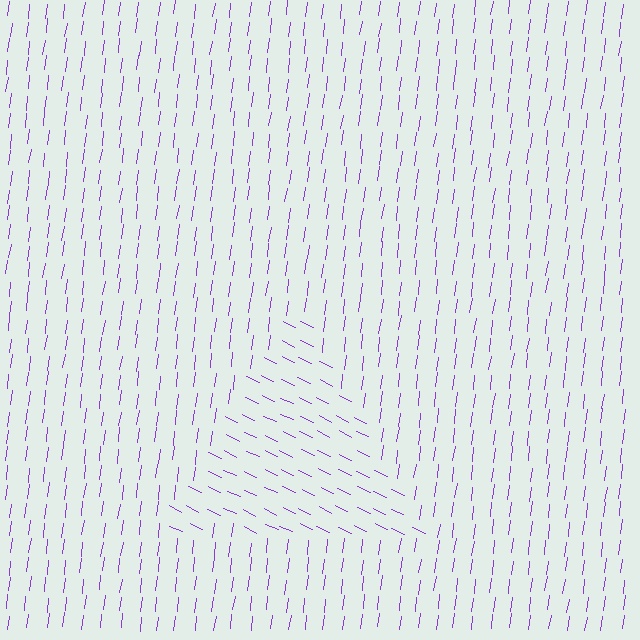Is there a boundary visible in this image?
Yes, there is a texture boundary formed by a change in line orientation.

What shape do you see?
I see a triangle.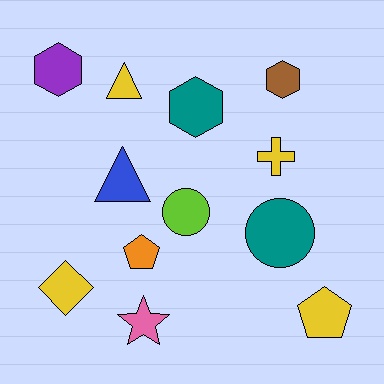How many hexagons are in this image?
There are 3 hexagons.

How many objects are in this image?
There are 12 objects.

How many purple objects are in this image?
There is 1 purple object.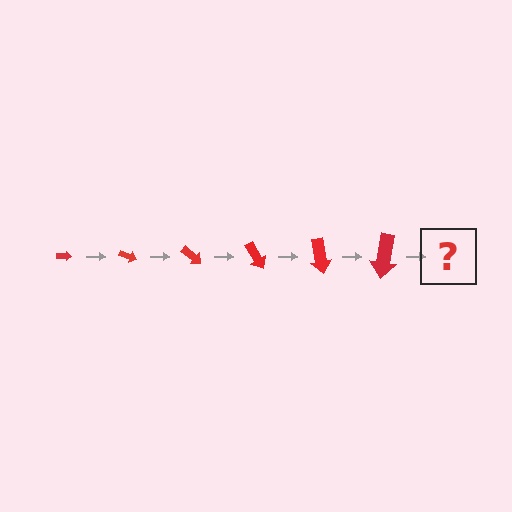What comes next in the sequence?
The next element should be an arrow, larger than the previous one and rotated 120 degrees from the start.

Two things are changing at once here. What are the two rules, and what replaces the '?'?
The two rules are that the arrow grows larger each step and it rotates 20 degrees each step. The '?' should be an arrow, larger than the previous one and rotated 120 degrees from the start.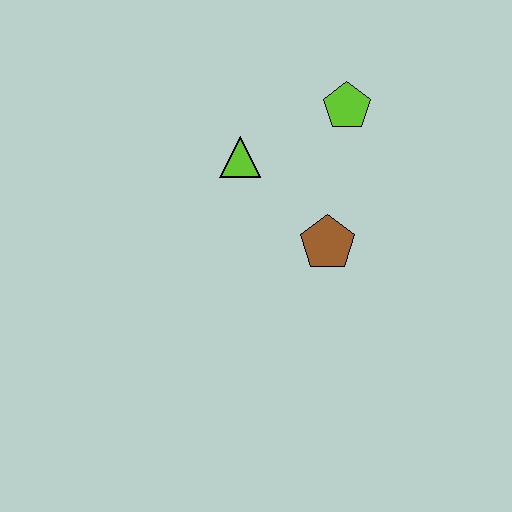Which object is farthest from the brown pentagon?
The lime pentagon is farthest from the brown pentagon.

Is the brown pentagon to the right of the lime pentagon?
No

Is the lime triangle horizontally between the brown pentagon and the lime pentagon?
No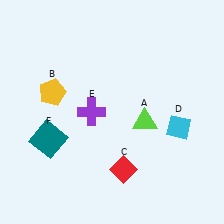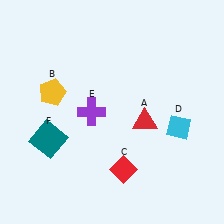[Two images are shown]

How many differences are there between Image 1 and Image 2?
There is 1 difference between the two images.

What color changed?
The triangle (A) changed from lime in Image 1 to red in Image 2.